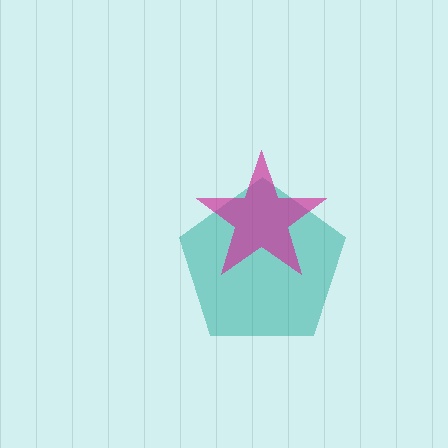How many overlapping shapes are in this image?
There are 2 overlapping shapes in the image.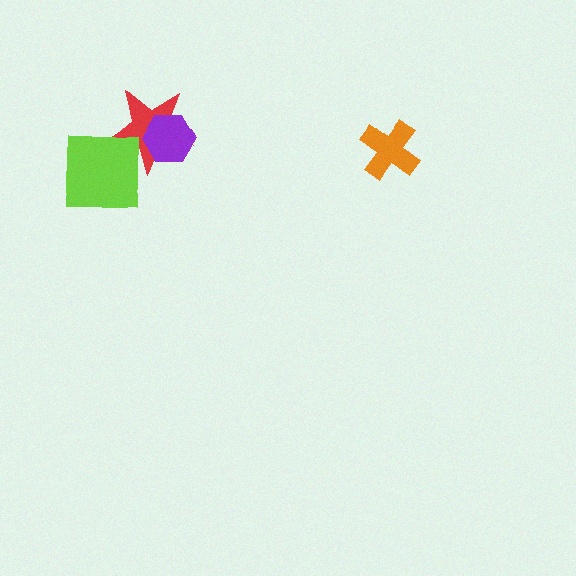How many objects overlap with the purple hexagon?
1 object overlaps with the purple hexagon.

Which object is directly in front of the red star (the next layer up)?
The lime square is directly in front of the red star.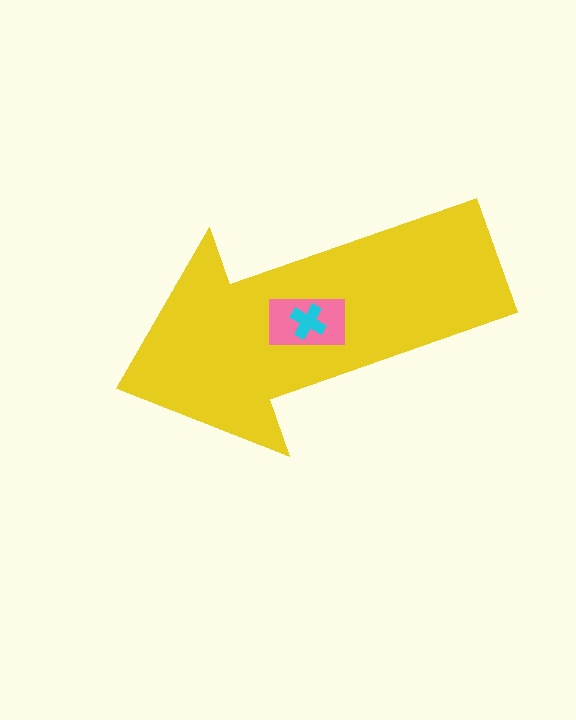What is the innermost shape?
The cyan cross.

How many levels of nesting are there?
3.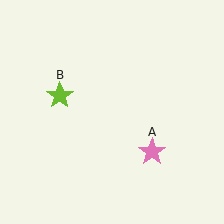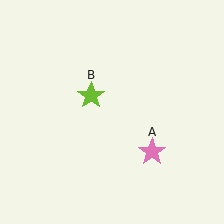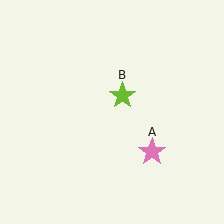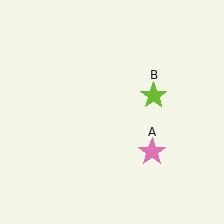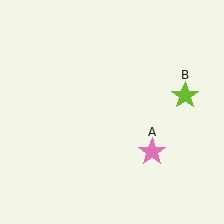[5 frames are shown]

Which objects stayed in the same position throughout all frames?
Pink star (object A) remained stationary.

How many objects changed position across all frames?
1 object changed position: lime star (object B).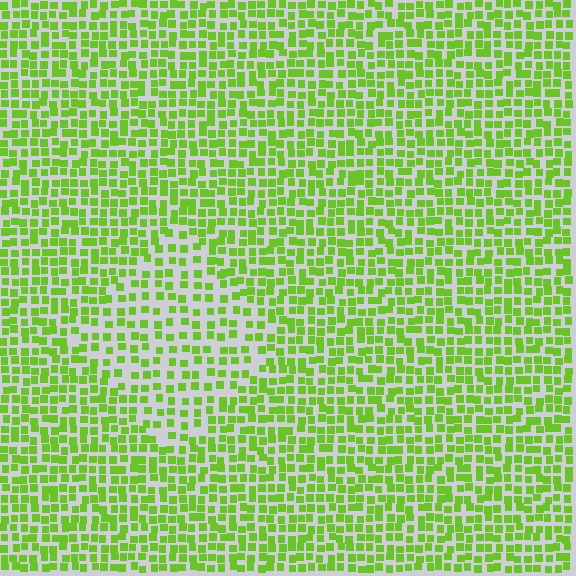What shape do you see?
I see a diamond.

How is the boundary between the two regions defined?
The boundary is defined by a change in element density (approximately 1.6x ratio). All elements are the same color, size, and shape.